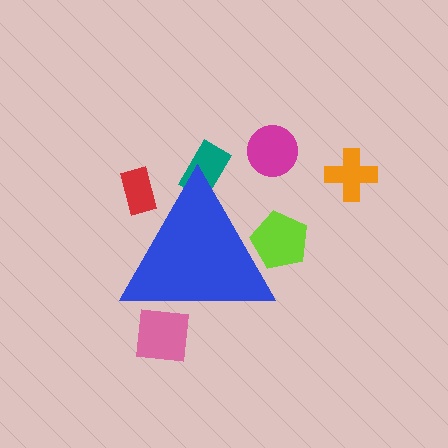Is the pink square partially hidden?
Yes, the pink square is partially hidden behind the blue triangle.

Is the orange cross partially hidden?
No, the orange cross is fully visible.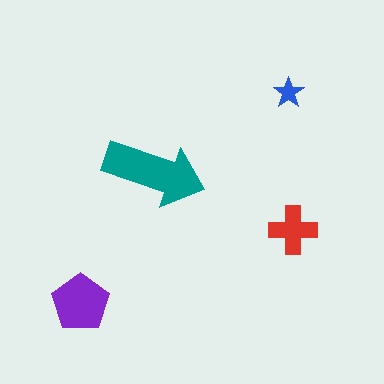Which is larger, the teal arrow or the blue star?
The teal arrow.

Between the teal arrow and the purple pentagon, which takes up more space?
The teal arrow.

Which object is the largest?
The teal arrow.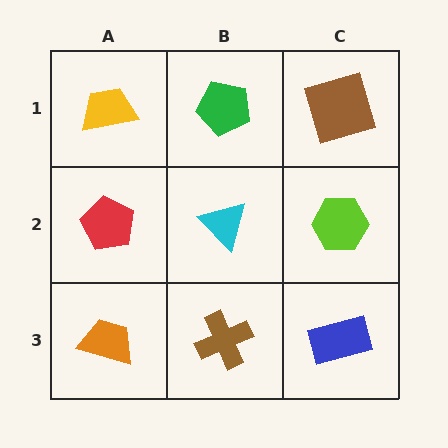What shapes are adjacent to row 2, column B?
A green pentagon (row 1, column B), a brown cross (row 3, column B), a red pentagon (row 2, column A), a lime hexagon (row 2, column C).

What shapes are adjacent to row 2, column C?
A brown square (row 1, column C), a blue rectangle (row 3, column C), a cyan triangle (row 2, column B).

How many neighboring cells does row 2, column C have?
3.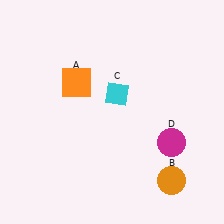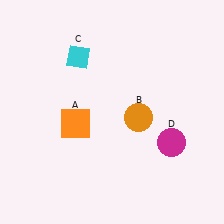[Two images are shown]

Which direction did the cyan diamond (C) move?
The cyan diamond (C) moved left.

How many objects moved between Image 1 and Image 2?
3 objects moved between the two images.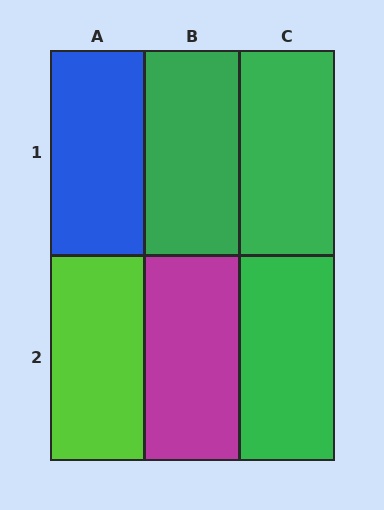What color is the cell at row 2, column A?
Lime.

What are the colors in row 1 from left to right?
Blue, green, green.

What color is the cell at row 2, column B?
Magenta.